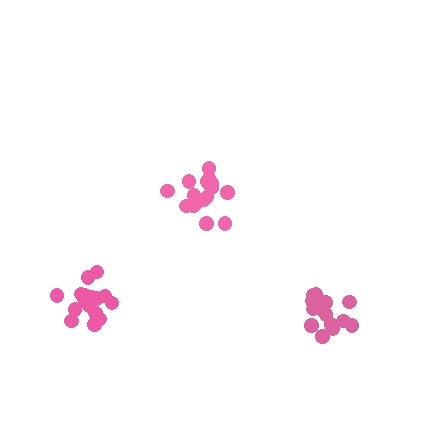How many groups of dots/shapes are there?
There are 3 groups.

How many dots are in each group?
Group 1: 16 dots, Group 2: 18 dots, Group 3: 14 dots (48 total).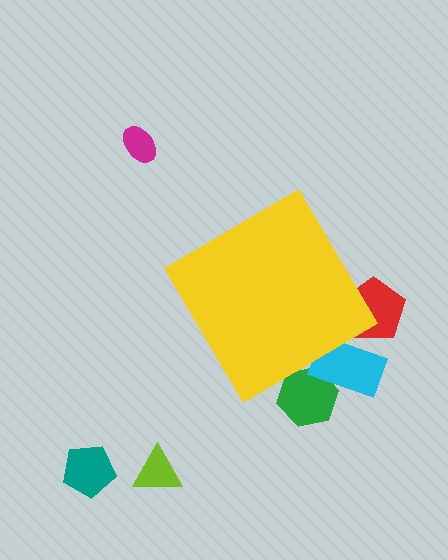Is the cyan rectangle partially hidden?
Yes, the cyan rectangle is partially hidden behind the yellow diamond.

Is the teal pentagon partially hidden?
No, the teal pentagon is fully visible.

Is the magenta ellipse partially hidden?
No, the magenta ellipse is fully visible.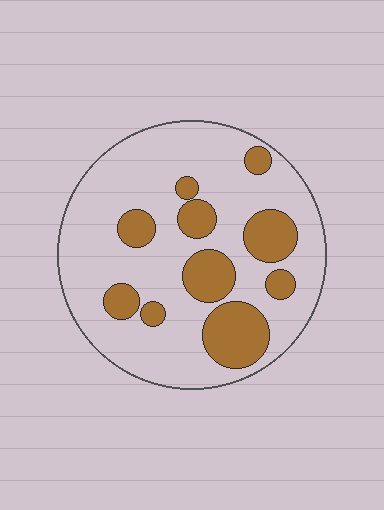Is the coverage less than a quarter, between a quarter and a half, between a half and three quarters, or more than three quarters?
Less than a quarter.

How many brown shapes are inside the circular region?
10.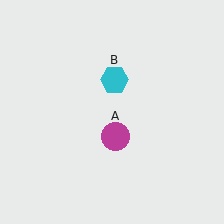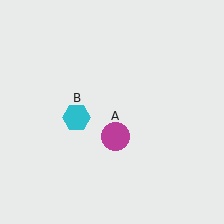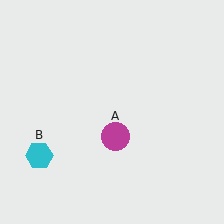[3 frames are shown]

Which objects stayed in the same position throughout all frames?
Magenta circle (object A) remained stationary.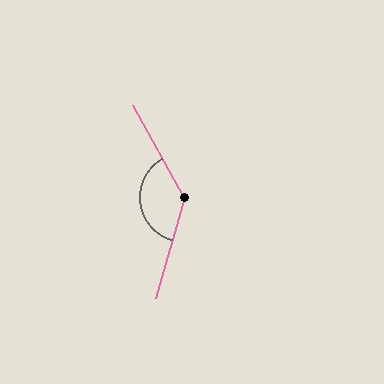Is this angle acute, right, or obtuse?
It is obtuse.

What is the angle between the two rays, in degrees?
Approximately 135 degrees.